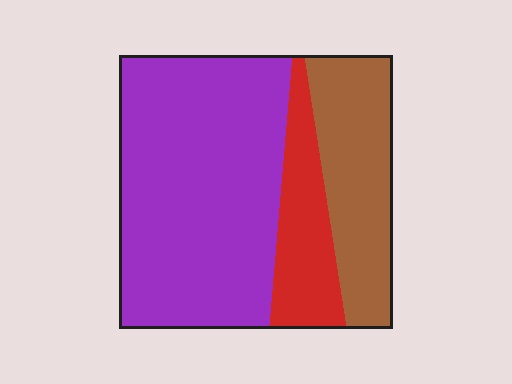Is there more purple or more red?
Purple.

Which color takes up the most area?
Purple, at roughly 60%.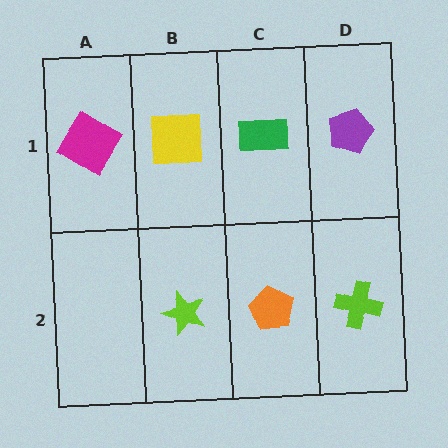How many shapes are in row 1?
4 shapes.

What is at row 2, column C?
An orange pentagon.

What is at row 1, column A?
A magenta diamond.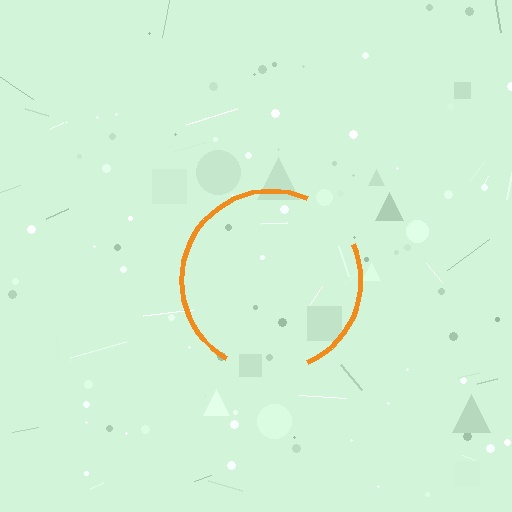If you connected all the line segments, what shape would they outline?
They would outline a circle.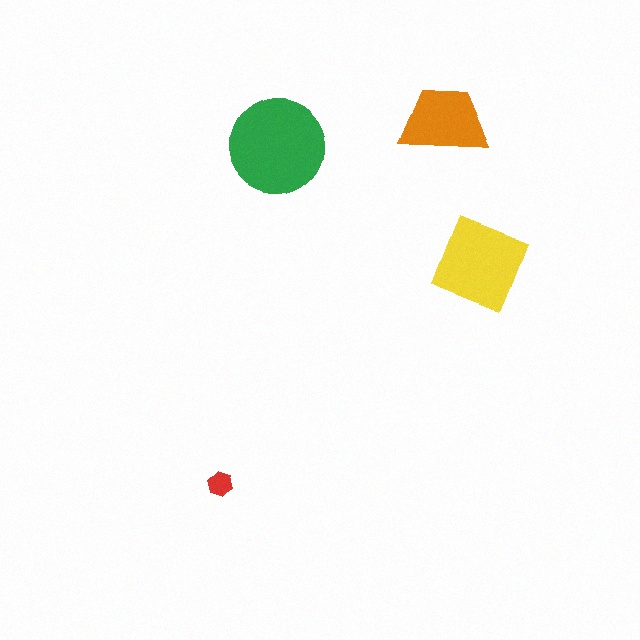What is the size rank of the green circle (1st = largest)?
1st.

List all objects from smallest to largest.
The red hexagon, the orange trapezoid, the yellow diamond, the green circle.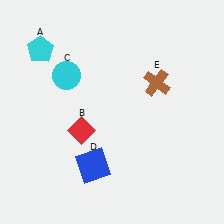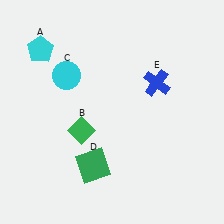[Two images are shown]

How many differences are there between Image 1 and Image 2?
There are 3 differences between the two images.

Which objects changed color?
B changed from red to green. D changed from blue to green. E changed from brown to blue.